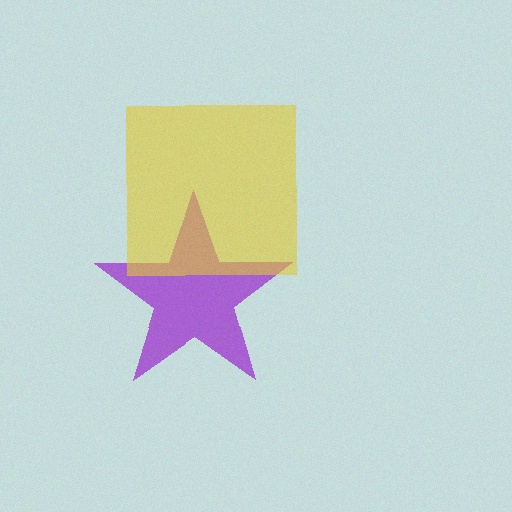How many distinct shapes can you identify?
There are 2 distinct shapes: a purple star, a yellow square.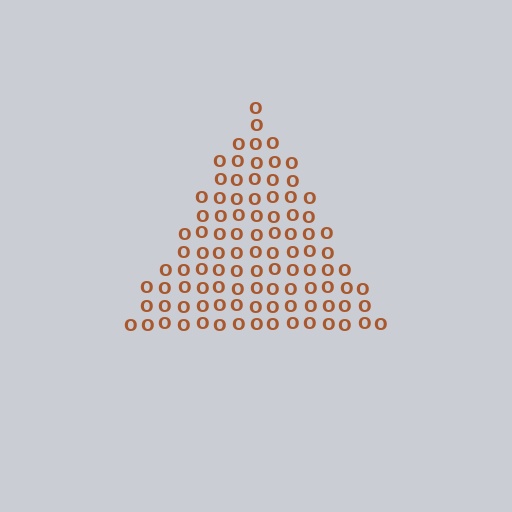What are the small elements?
The small elements are letter O's.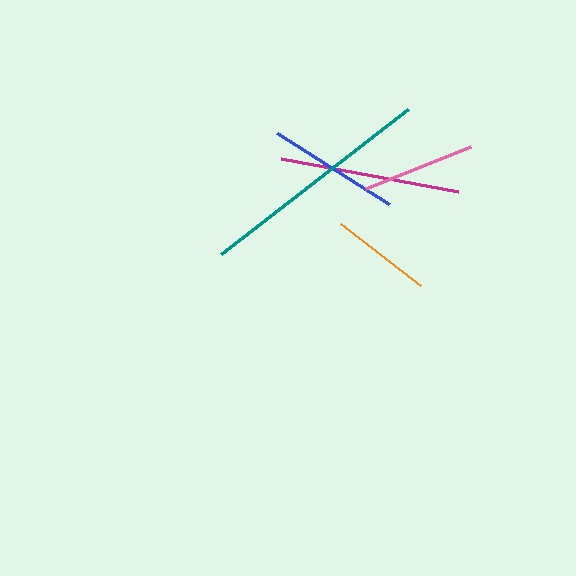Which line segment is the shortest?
The orange line is the shortest at approximately 101 pixels.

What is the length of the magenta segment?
The magenta segment is approximately 180 pixels long.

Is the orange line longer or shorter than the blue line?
The blue line is longer than the orange line.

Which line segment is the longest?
The teal line is the longest at approximately 237 pixels.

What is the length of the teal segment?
The teal segment is approximately 237 pixels long.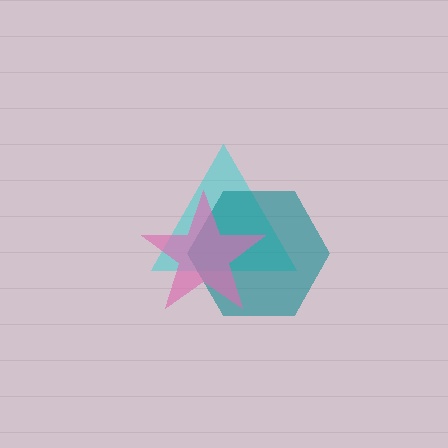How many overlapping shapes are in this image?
There are 3 overlapping shapes in the image.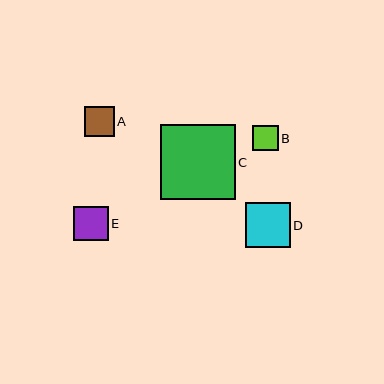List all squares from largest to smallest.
From largest to smallest: C, D, E, A, B.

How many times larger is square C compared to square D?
Square C is approximately 1.7 times the size of square D.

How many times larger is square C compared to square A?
Square C is approximately 2.5 times the size of square A.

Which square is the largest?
Square C is the largest with a size of approximately 75 pixels.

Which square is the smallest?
Square B is the smallest with a size of approximately 26 pixels.